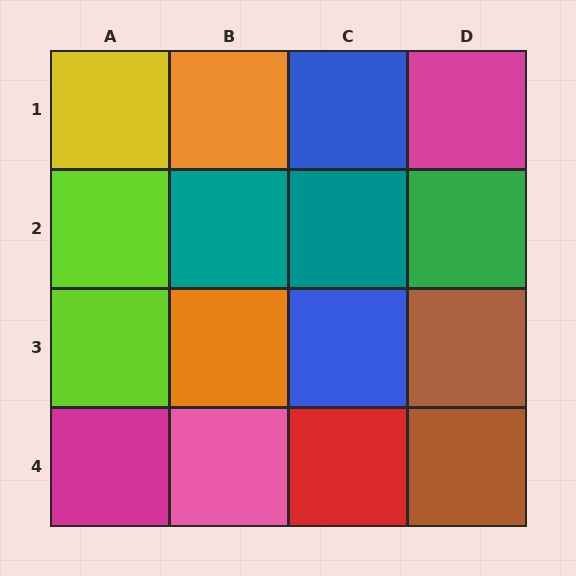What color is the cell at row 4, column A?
Magenta.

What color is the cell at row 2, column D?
Green.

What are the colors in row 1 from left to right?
Yellow, orange, blue, magenta.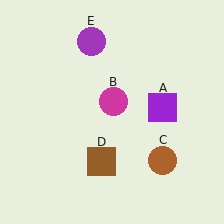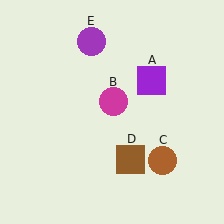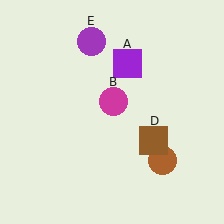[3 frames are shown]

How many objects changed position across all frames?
2 objects changed position: purple square (object A), brown square (object D).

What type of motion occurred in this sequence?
The purple square (object A), brown square (object D) rotated counterclockwise around the center of the scene.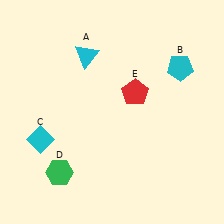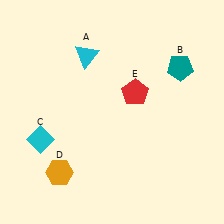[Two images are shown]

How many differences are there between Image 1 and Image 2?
There are 2 differences between the two images.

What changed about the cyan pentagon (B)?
In Image 1, B is cyan. In Image 2, it changed to teal.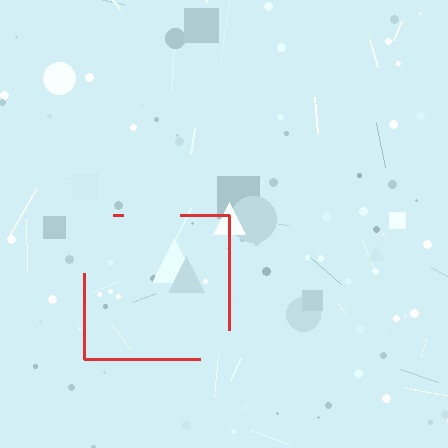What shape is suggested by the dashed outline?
The dashed outline suggests a square.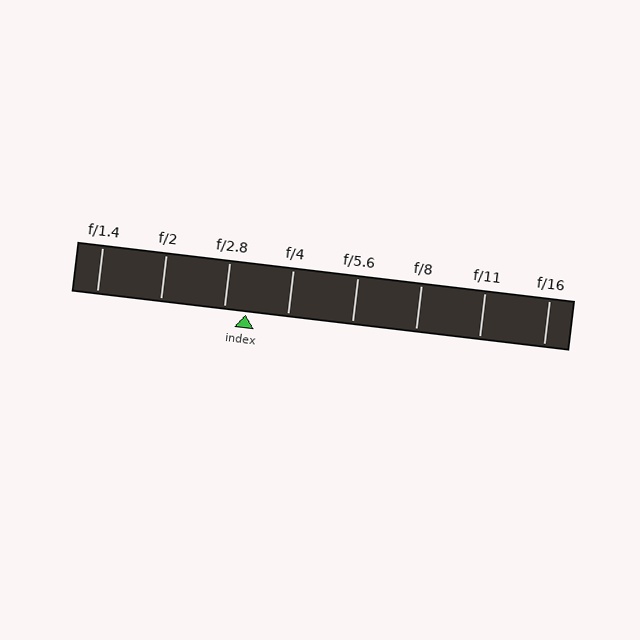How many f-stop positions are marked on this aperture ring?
There are 8 f-stop positions marked.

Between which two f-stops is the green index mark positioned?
The index mark is between f/2.8 and f/4.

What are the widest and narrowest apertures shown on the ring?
The widest aperture shown is f/1.4 and the narrowest is f/16.